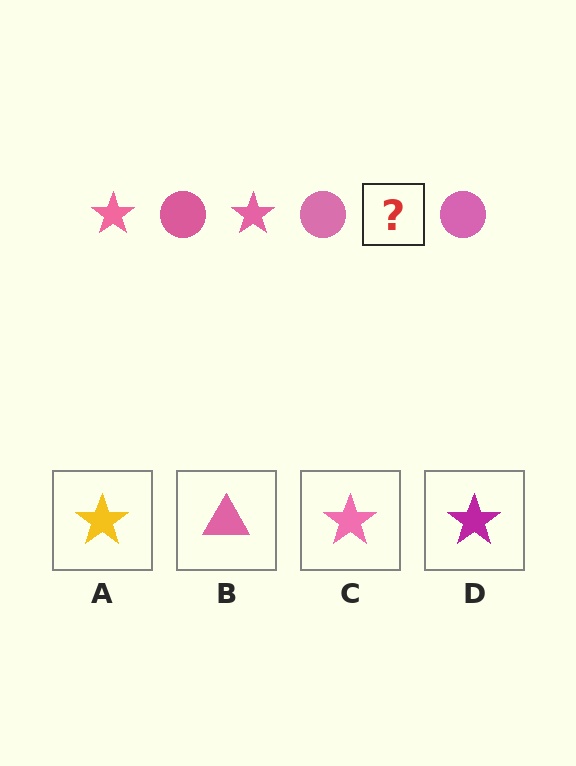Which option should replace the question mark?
Option C.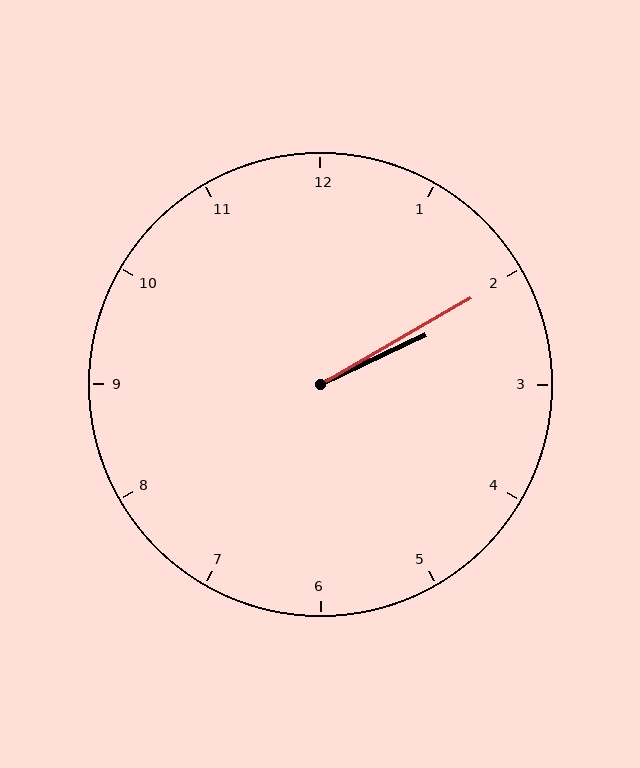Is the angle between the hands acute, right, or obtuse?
It is acute.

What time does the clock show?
2:10.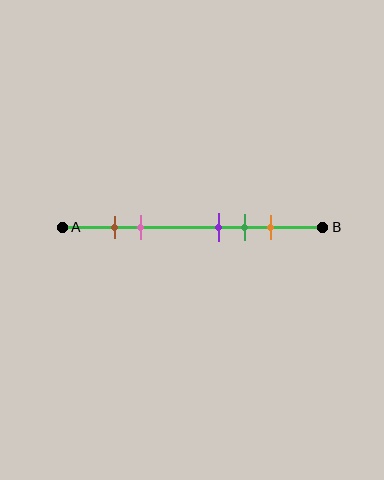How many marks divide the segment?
There are 5 marks dividing the segment.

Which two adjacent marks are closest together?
The brown and pink marks are the closest adjacent pair.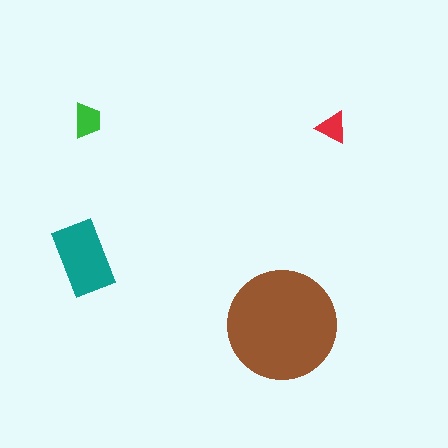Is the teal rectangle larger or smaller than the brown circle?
Smaller.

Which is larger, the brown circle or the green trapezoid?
The brown circle.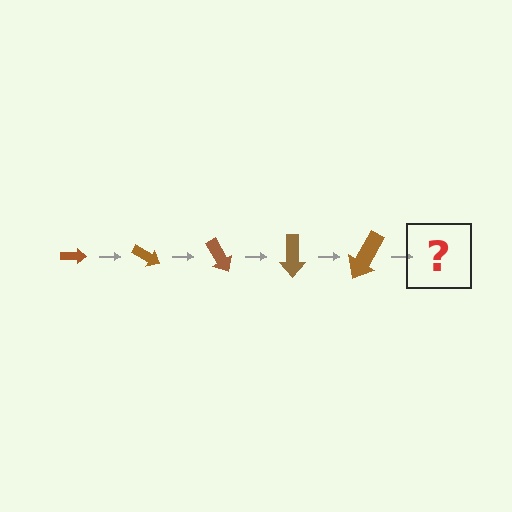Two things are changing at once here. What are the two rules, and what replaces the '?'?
The two rules are that the arrow grows larger each step and it rotates 30 degrees each step. The '?' should be an arrow, larger than the previous one and rotated 150 degrees from the start.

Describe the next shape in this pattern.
It should be an arrow, larger than the previous one and rotated 150 degrees from the start.